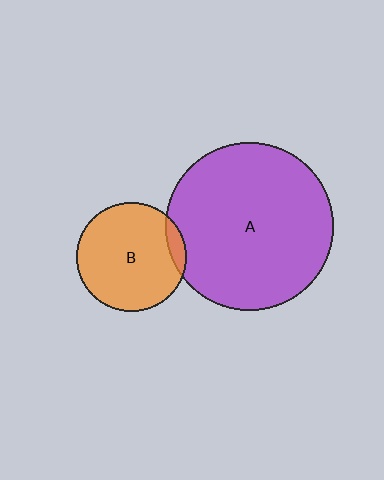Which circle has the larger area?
Circle A (purple).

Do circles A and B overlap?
Yes.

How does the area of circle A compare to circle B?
Approximately 2.4 times.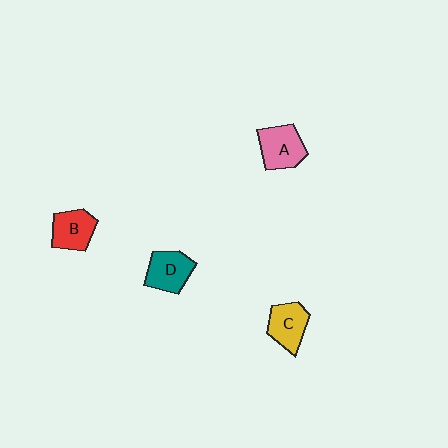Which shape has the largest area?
Shape A (pink).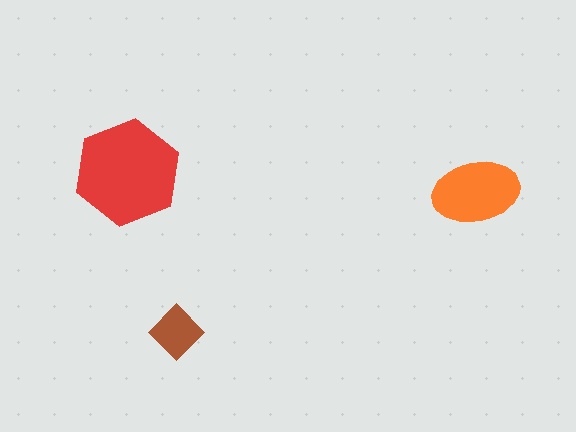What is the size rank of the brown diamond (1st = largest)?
3rd.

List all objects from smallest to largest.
The brown diamond, the orange ellipse, the red hexagon.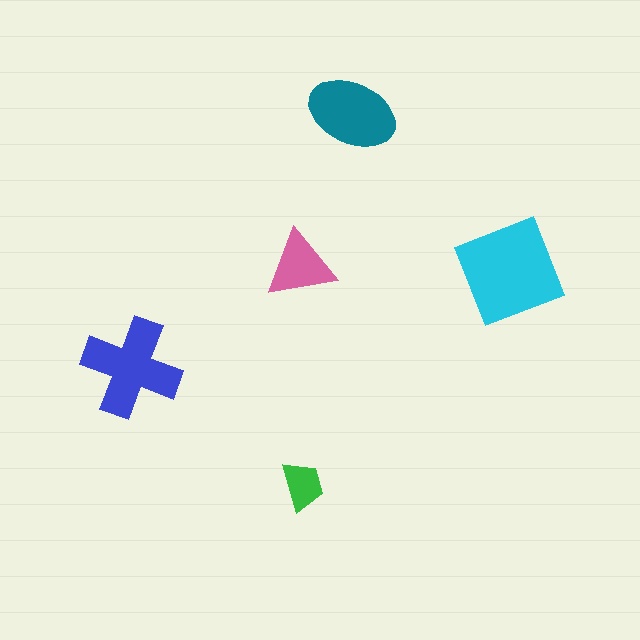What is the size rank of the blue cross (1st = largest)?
2nd.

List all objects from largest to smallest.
The cyan square, the blue cross, the teal ellipse, the pink triangle, the green trapezoid.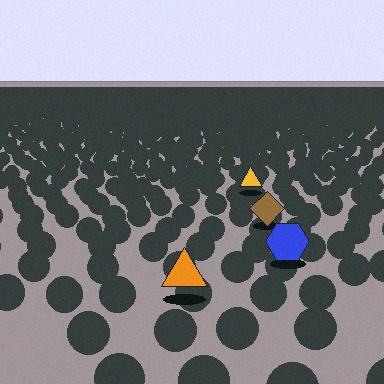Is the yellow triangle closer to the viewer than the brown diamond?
No. The brown diamond is closer — you can tell from the texture gradient: the ground texture is coarser near it.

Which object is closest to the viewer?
The orange triangle is closest. The texture marks near it are larger and more spread out.